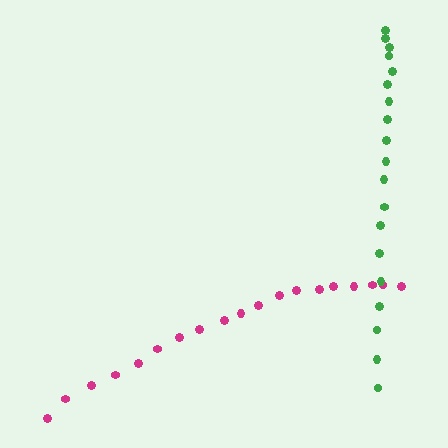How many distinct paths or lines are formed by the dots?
There are 2 distinct paths.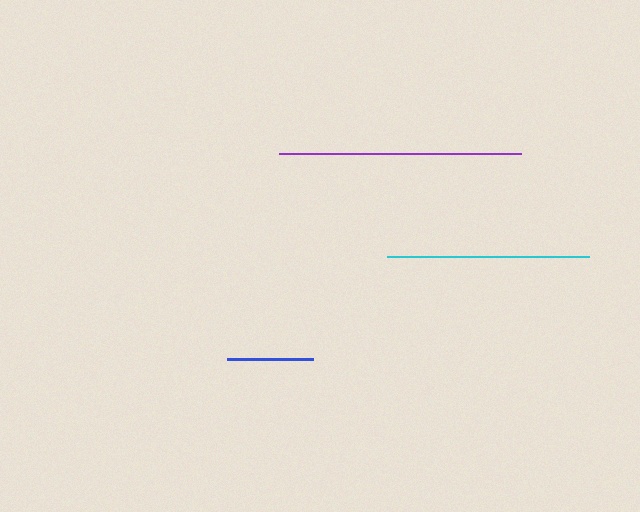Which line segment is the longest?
The purple line is the longest at approximately 242 pixels.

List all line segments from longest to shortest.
From longest to shortest: purple, cyan, blue.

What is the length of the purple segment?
The purple segment is approximately 242 pixels long.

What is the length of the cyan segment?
The cyan segment is approximately 202 pixels long.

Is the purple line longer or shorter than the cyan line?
The purple line is longer than the cyan line.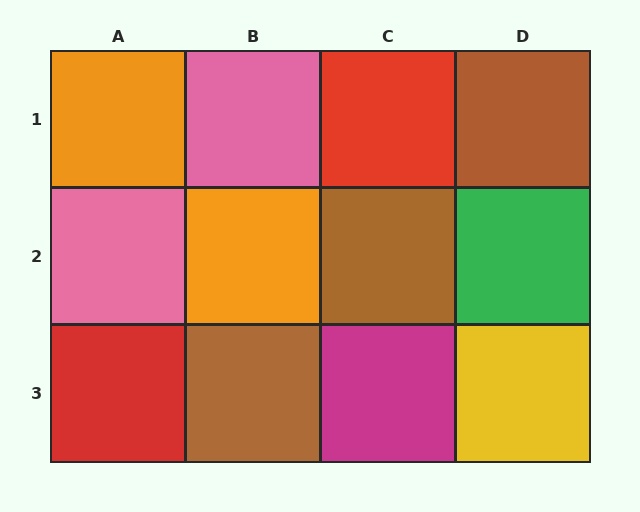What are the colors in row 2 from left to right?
Pink, orange, brown, green.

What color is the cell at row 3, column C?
Magenta.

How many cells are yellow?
1 cell is yellow.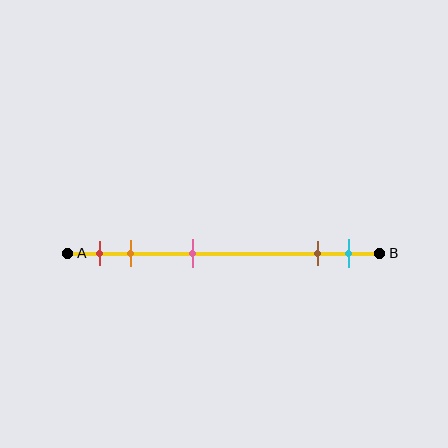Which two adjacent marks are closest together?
The brown and cyan marks are the closest adjacent pair.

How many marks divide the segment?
There are 5 marks dividing the segment.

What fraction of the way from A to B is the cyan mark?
The cyan mark is approximately 90% (0.9) of the way from A to B.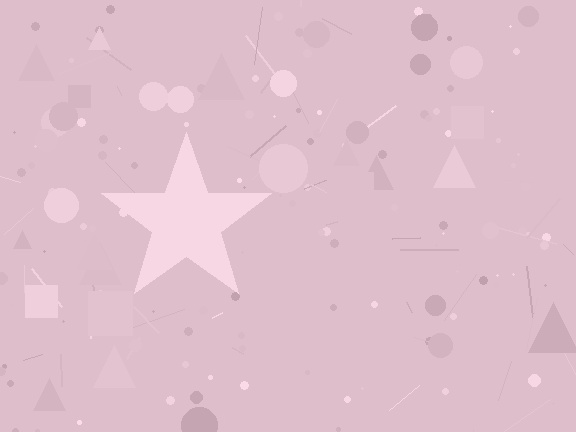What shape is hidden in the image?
A star is hidden in the image.